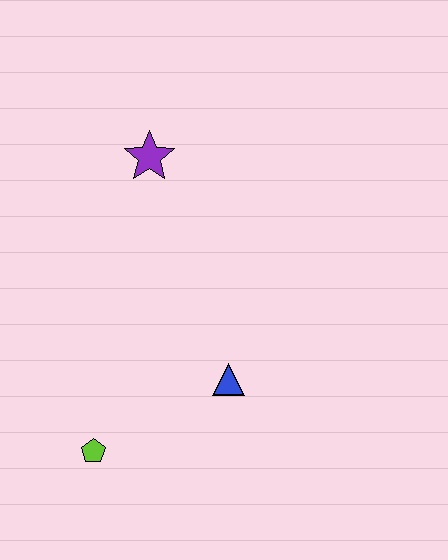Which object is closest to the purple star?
The blue triangle is closest to the purple star.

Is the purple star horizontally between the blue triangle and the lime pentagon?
Yes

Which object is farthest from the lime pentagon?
The purple star is farthest from the lime pentagon.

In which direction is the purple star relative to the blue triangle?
The purple star is above the blue triangle.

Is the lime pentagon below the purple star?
Yes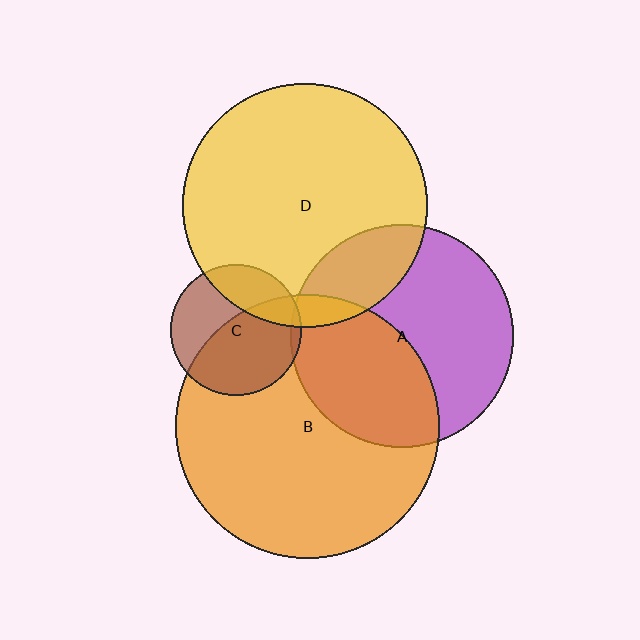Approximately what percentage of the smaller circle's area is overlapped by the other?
Approximately 40%.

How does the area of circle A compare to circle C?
Approximately 2.9 times.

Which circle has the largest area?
Circle B (orange).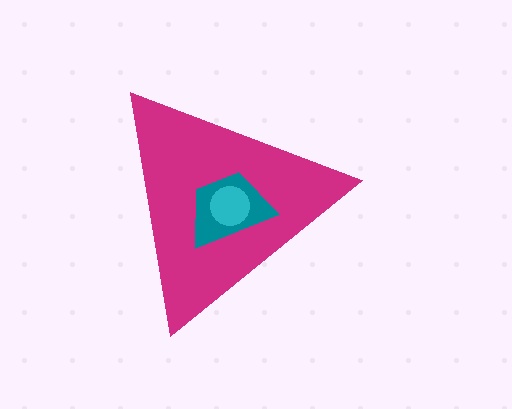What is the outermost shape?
The magenta triangle.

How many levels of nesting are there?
3.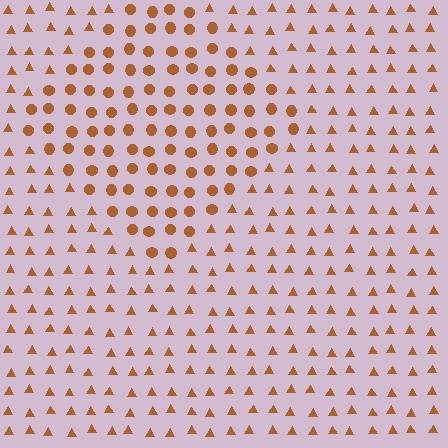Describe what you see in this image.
The image is filled with small brown elements arranged in a uniform grid. A diamond-shaped region contains circles, while the surrounding area contains triangles. The boundary is defined purely by the change in element shape.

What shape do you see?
I see a diamond.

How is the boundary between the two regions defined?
The boundary is defined by a change in element shape: circles inside vs. triangles outside. All elements share the same color and spacing.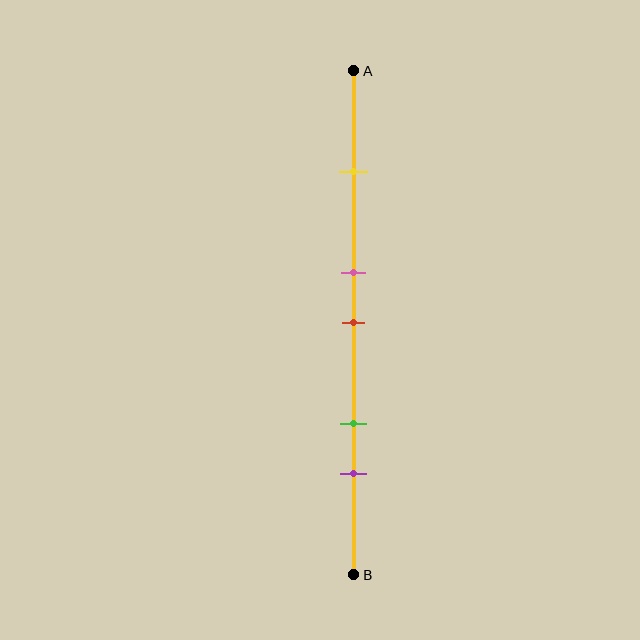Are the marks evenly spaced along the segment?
No, the marks are not evenly spaced.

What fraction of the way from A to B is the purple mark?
The purple mark is approximately 80% (0.8) of the way from A to B.